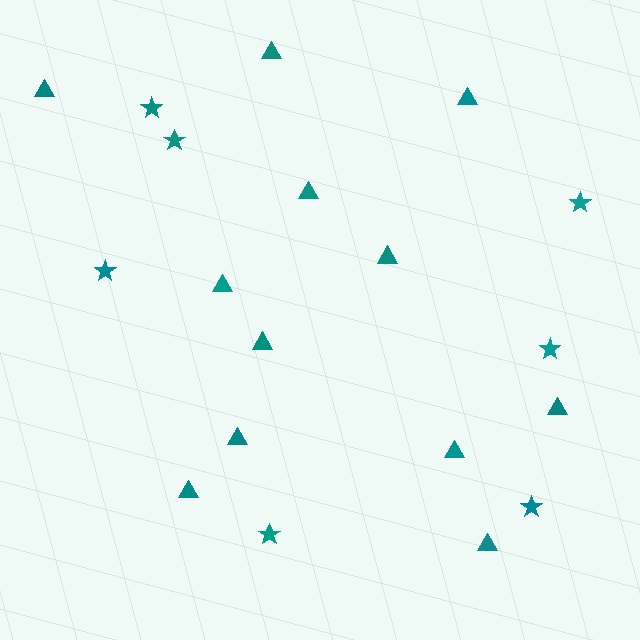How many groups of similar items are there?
There are 2 groups: one group of stars (7) and one group of triangles (12).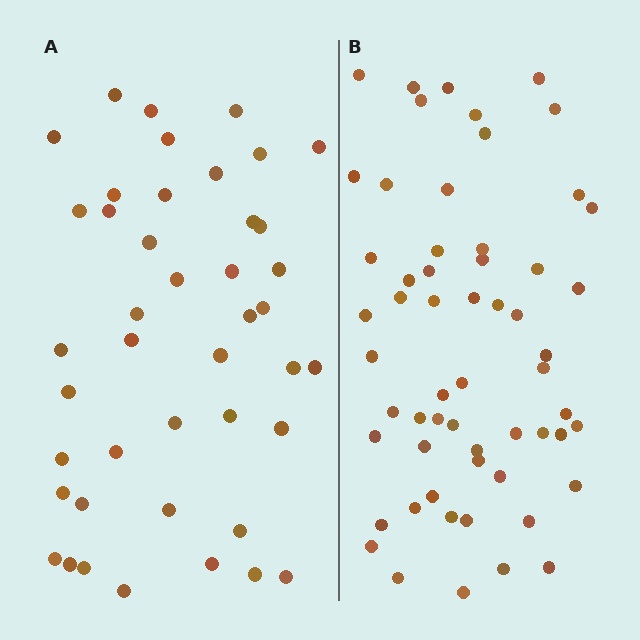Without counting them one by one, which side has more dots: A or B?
Region B (the right region) has more dots.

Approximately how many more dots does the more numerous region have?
Region B has approximately 15 more dots than region A.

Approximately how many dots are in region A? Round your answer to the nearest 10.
About 40 dots. (The exact count is 43, which rounds to 40.)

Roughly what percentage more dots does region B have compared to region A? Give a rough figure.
About 35% more.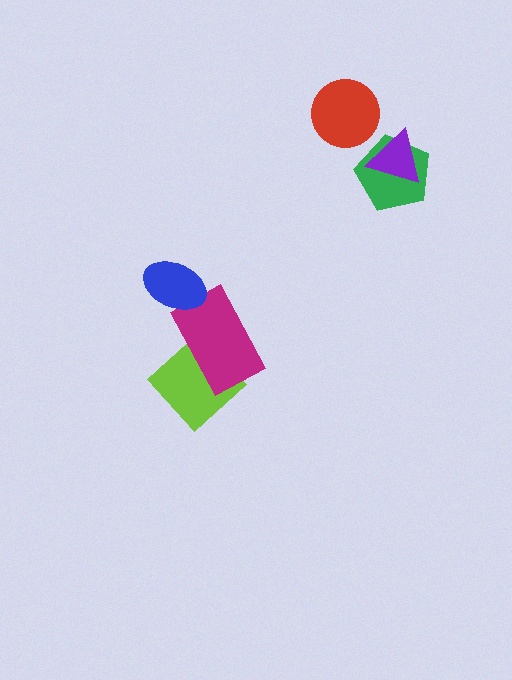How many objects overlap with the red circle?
0 objects overlap with the red circle.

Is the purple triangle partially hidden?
No, no other shape covers it.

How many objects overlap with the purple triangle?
1 object overlaps with the purple triangle.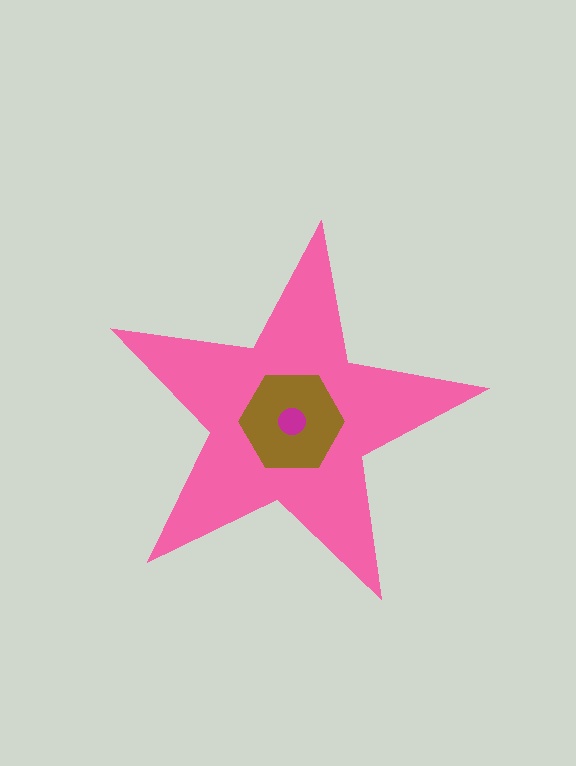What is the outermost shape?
The pink star.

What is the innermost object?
The magenta circle.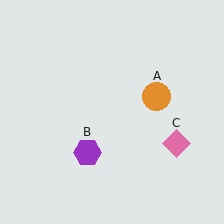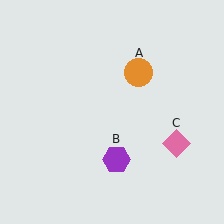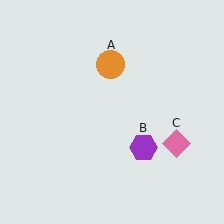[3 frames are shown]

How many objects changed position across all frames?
2 objects changed position: orange circle (object A), purple hexagon (object B).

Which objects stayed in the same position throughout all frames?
Pink diamond (object C) remained stationary.